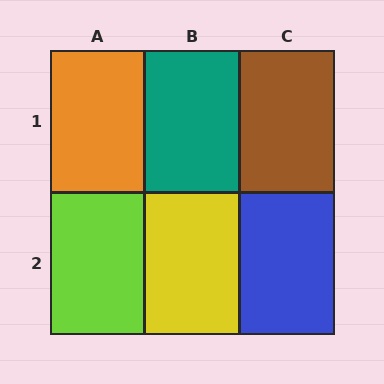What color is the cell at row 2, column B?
Yellow.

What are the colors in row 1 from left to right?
Orange, teal, brown.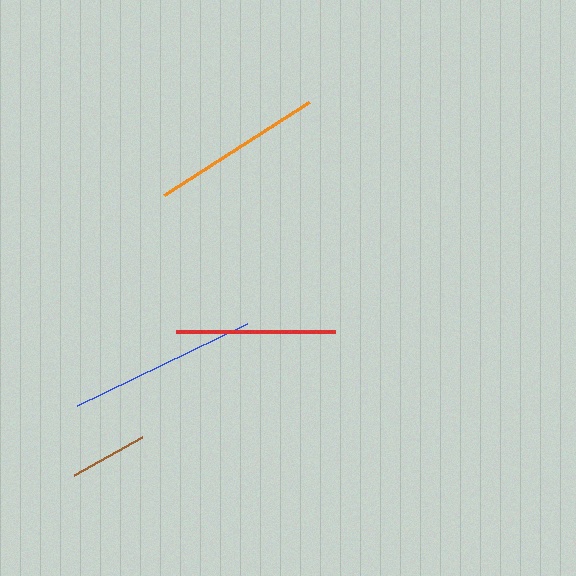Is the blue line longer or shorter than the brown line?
The blue line is longer than the brown line.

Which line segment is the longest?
The blue line is the longest at approximately 189 pixels.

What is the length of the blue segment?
The blue segment is approximately 189 pixels long.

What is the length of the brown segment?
The brown segment is approximately 78 pixels long.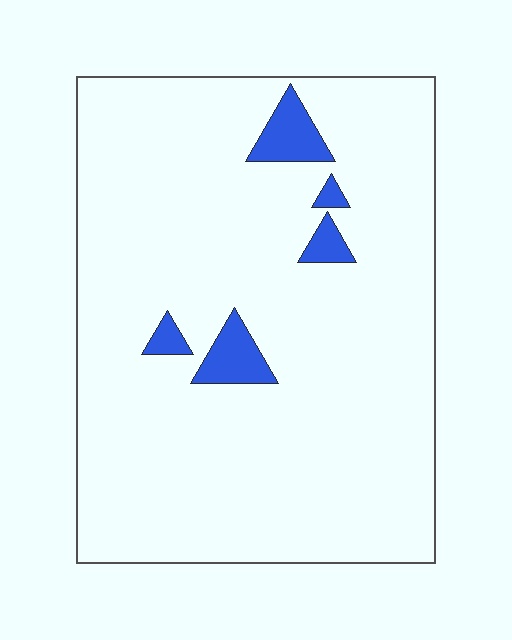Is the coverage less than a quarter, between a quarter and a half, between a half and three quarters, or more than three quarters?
Less than a quarter.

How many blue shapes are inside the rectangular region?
5.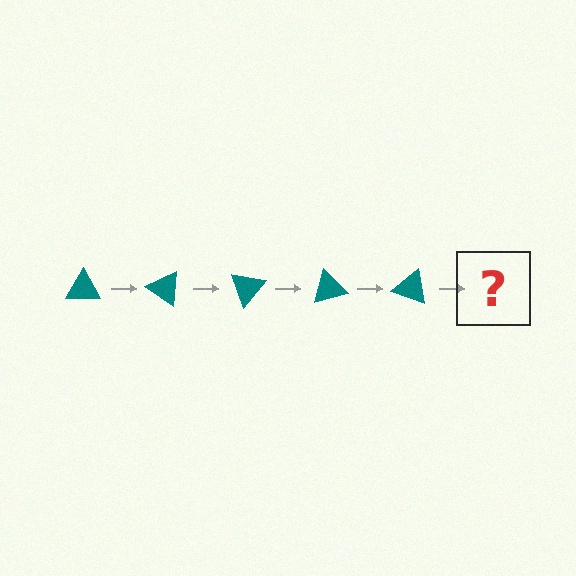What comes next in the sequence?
The next element should be a teal triangle rotated 175 degrees.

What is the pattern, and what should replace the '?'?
The pattern is that the triangle rotates 35 degrees each step. The '?' should be a teal triangle rotated 175 degrees.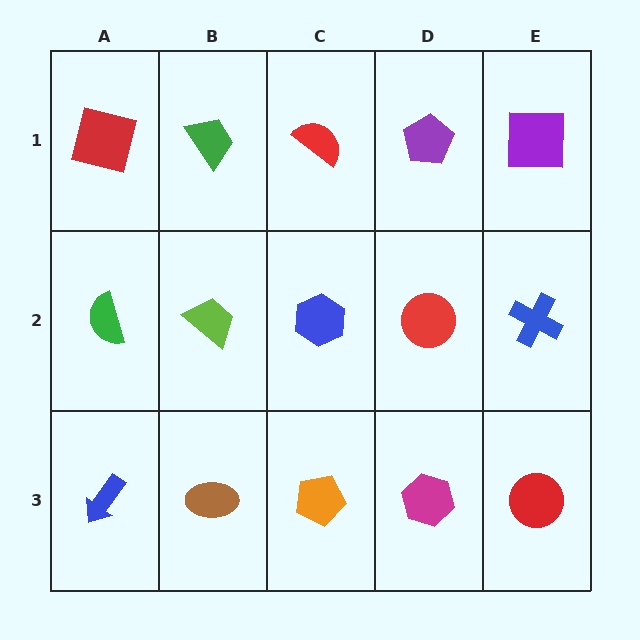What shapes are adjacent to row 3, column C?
A blue hexagon (row 2, column C), a brown ellipse (row 3, column B), a magenta hexagon (row 3, column D).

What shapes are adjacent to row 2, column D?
A purple pentagon (row 1, column D), a magenta hexagon (row 3, column D), a blue hexagon (row 2, column C), a blue cross (row 2, column E).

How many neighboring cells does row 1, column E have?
2.